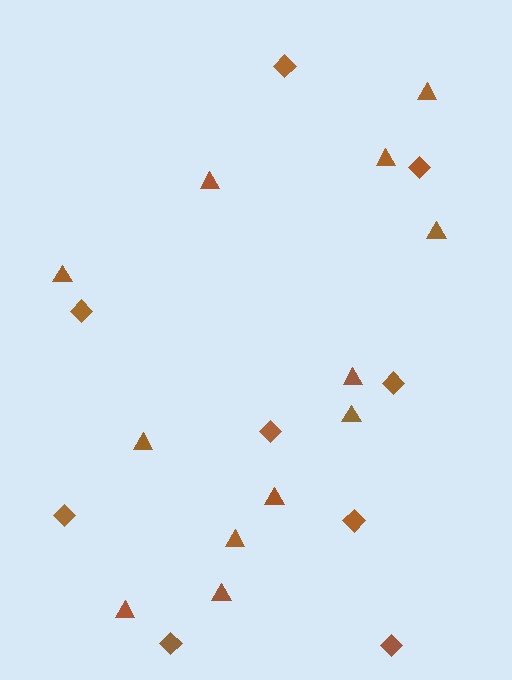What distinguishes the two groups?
There are 2 groups: one group of triangles (12) and one group of diamonds (9).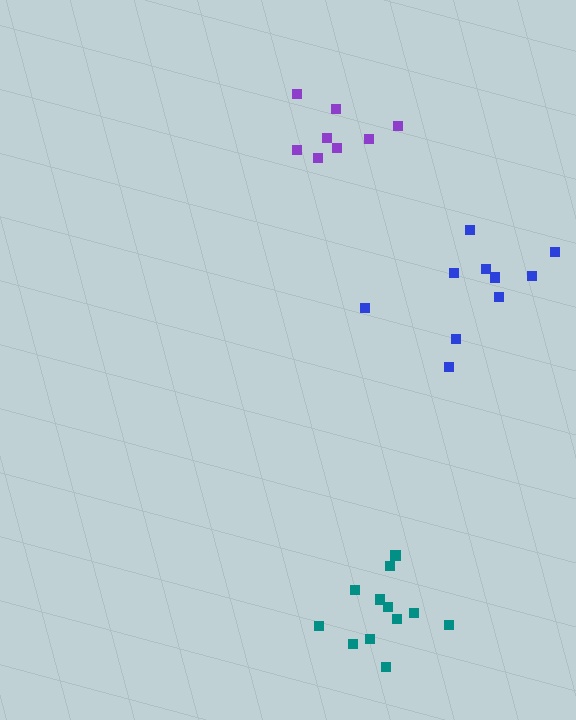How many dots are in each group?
Group 1: 8 dots, Group 2: 12 dots, Group 3: 10 dots (30 total).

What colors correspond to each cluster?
The clusters are colored: purple, teal, blue.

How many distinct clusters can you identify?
There are 3 distinct clusters.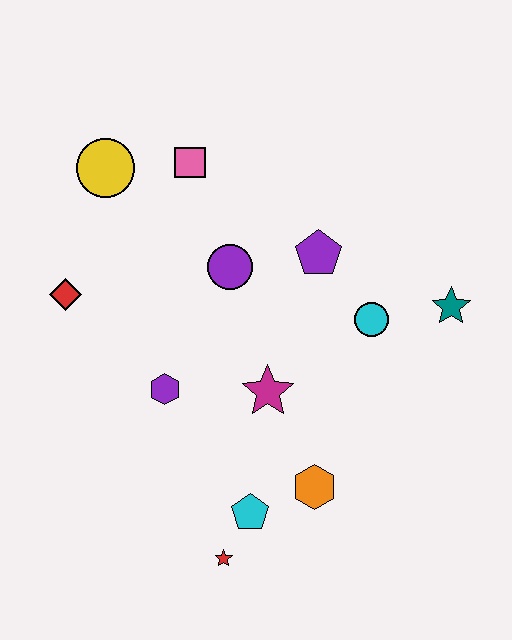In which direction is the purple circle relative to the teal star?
The purple circle is to the left of the teal star.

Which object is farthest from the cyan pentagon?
The yellow circle is farthest from the cyan pentagon.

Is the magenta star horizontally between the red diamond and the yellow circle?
No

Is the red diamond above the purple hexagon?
Yes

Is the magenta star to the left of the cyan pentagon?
No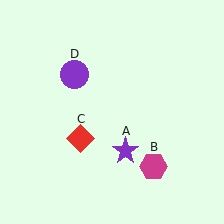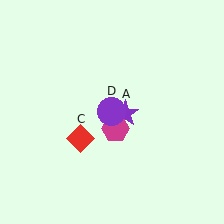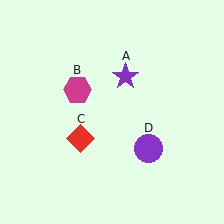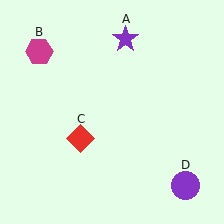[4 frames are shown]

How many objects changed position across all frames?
3 objects changed position: purple star (object A), magenta hexagon (object B), purple circle (object D).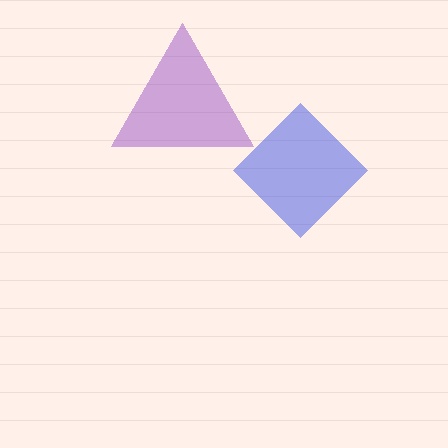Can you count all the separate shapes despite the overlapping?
Yes, there are 2 separate shapes.